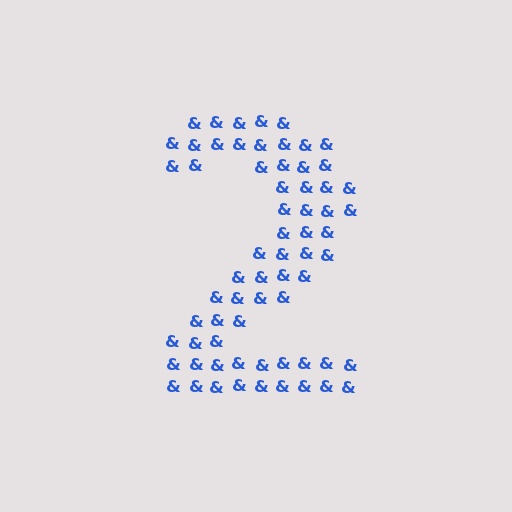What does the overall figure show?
The overall figure shows the digit 2.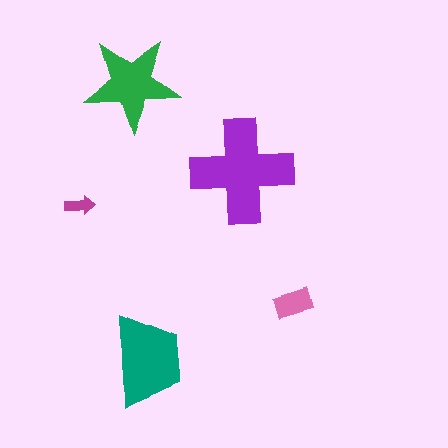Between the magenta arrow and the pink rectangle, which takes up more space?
The pink rectangle.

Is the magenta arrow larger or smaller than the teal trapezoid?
Smaller.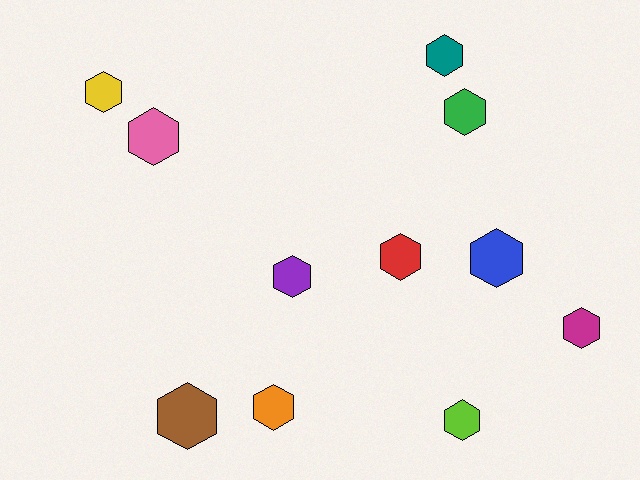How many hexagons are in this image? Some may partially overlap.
There are 11 hexagons.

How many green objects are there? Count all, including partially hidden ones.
There is 1 green object.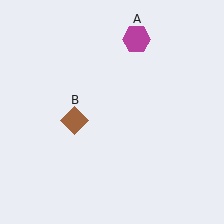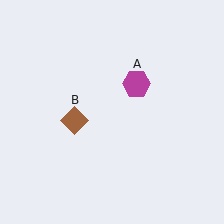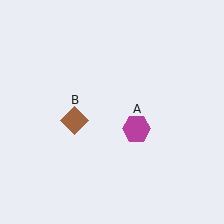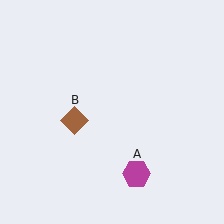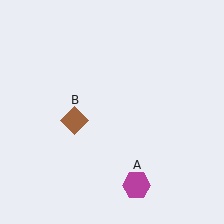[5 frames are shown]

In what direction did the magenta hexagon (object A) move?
The magenta hexagon (object A) moved down.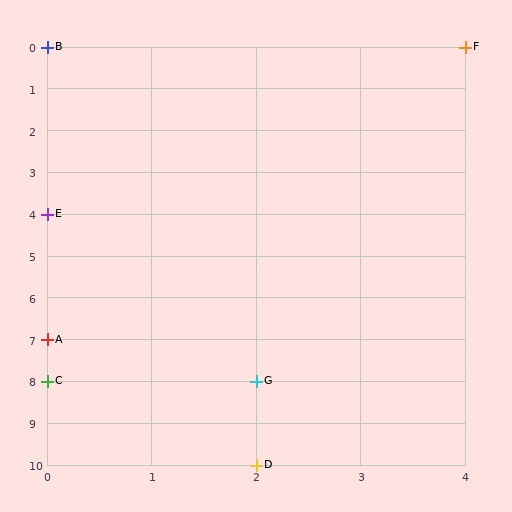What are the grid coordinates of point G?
Point G is at grid coordinates (2, 8).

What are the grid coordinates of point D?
Point D is at grid coordinates (2, 10).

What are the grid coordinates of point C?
Point C is at grid coordinates (0, 8).